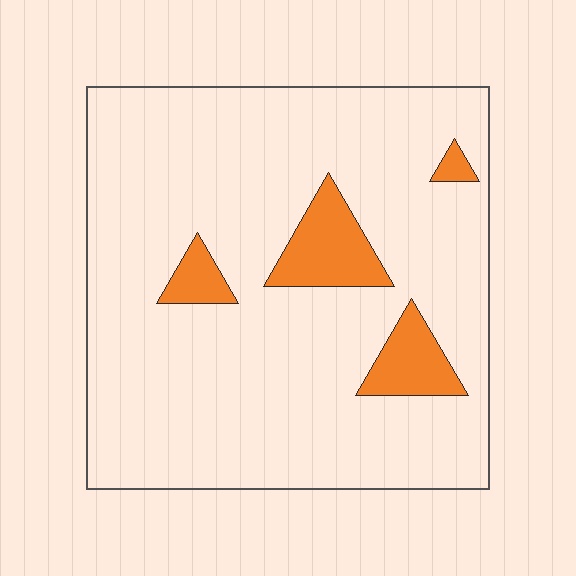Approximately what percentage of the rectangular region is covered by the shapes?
Approximately 10%.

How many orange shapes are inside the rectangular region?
4.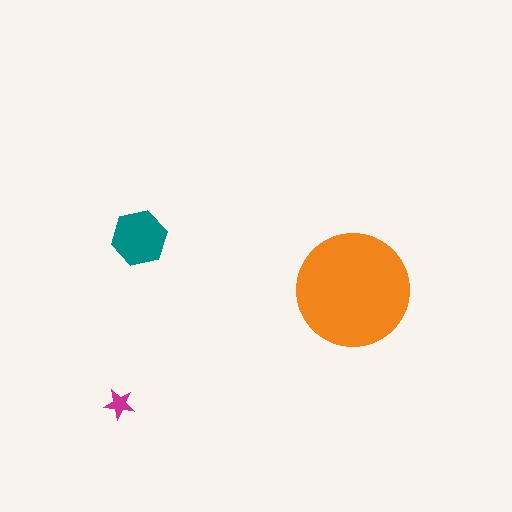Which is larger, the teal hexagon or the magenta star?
The teal hexagon.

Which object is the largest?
The orange circle.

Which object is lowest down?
The magenta star is bottommost.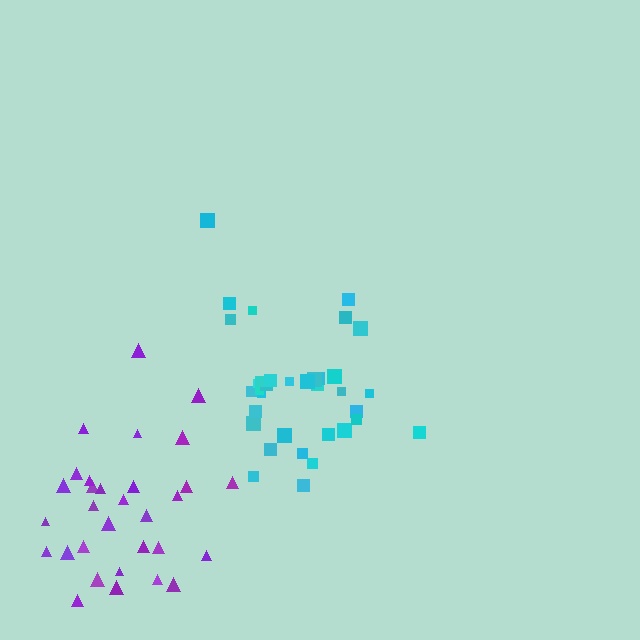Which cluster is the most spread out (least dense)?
Purple.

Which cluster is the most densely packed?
Cyan.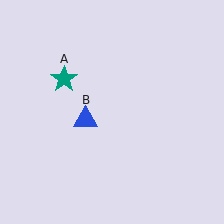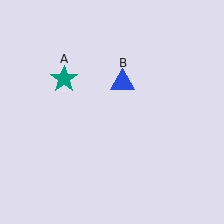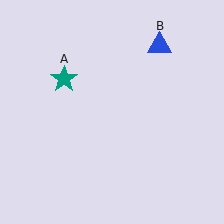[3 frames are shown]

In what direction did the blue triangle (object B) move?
The blue triangle (object B) moved up and to the right.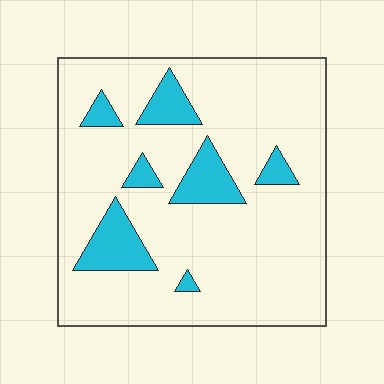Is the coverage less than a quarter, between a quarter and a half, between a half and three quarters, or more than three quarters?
Less than a quarter.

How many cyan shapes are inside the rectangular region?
7.